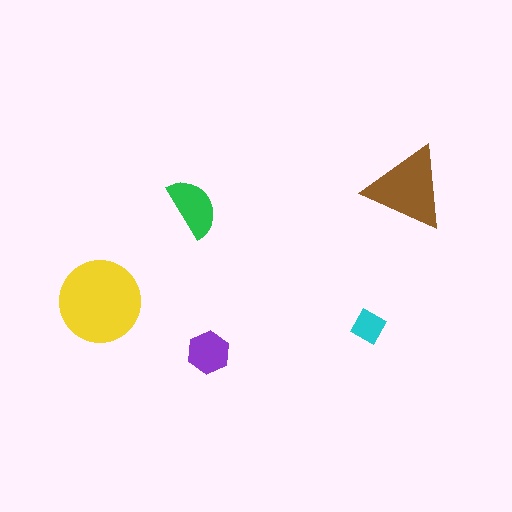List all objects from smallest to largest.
The cyan diamond, the purple hexagon, the green semicircle, the brown triangle, the yellow circle.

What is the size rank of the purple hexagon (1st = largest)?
4th.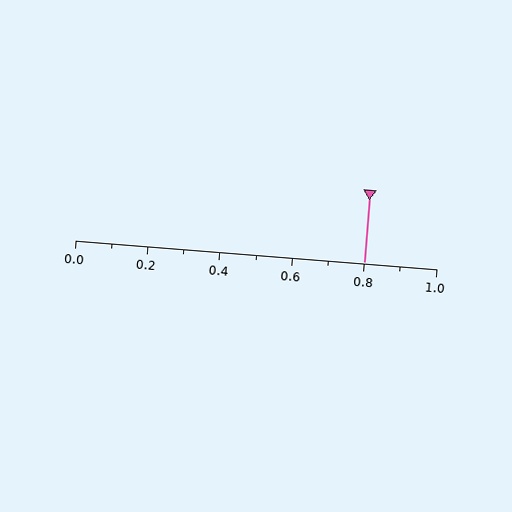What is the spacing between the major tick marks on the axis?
The major ticks are spaced 0.2 apart.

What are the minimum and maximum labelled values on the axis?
The axis runs from 0.0 to 1.0.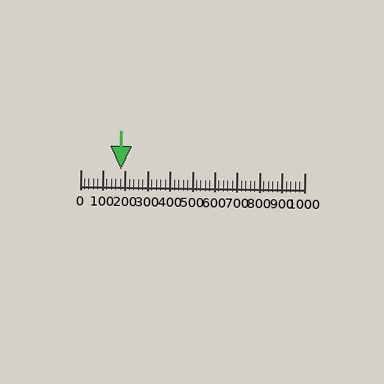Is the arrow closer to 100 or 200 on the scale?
The arrow is closer to 200.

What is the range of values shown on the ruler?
The ruler shows values from 0 to 1000.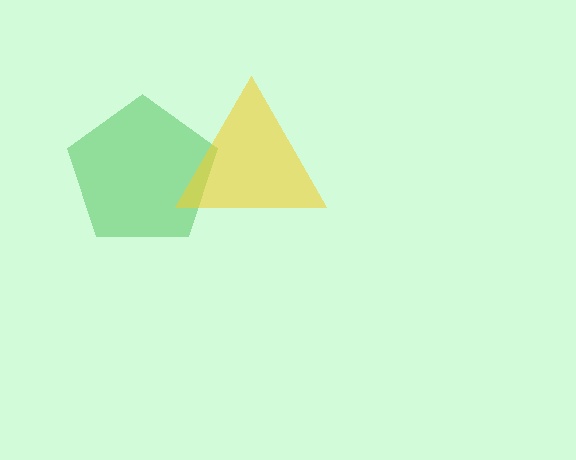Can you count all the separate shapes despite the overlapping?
Yes, there are 2 separate shapes.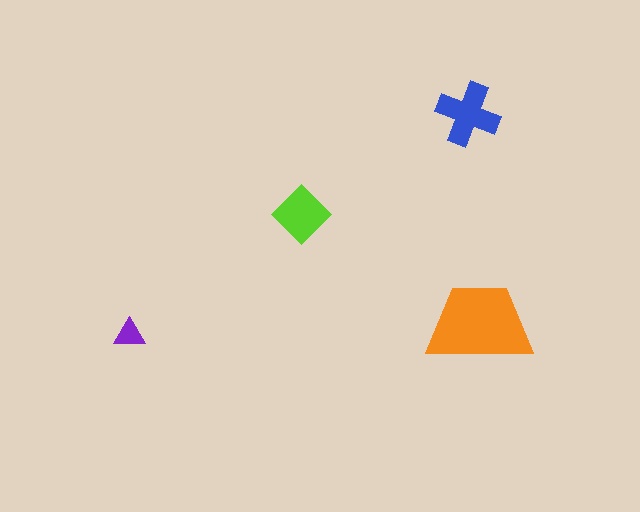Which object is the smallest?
The purple triangle.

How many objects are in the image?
There are 4 objects in the image.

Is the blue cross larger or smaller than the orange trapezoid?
Smaller.